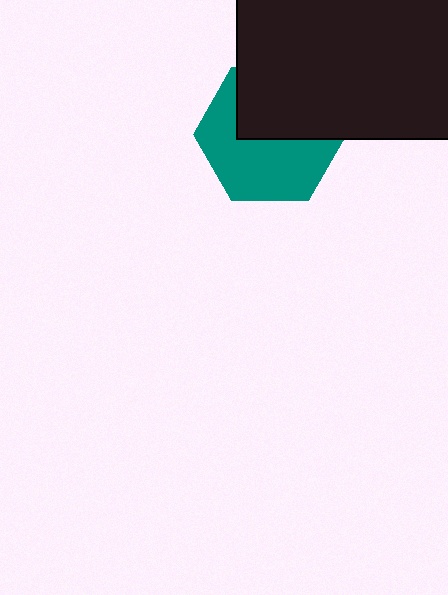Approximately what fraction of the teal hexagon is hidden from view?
Roughly 44% of the teal hexagon is hidden behind the black rectangle.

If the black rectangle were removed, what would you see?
You would see the complete teal hexagon.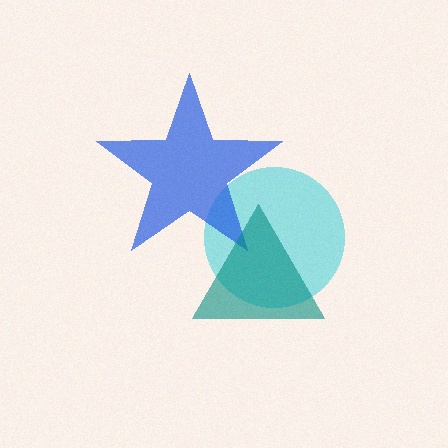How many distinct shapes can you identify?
There are 3 distinct shapes: a cyan circle, a blue star, a teal triangle.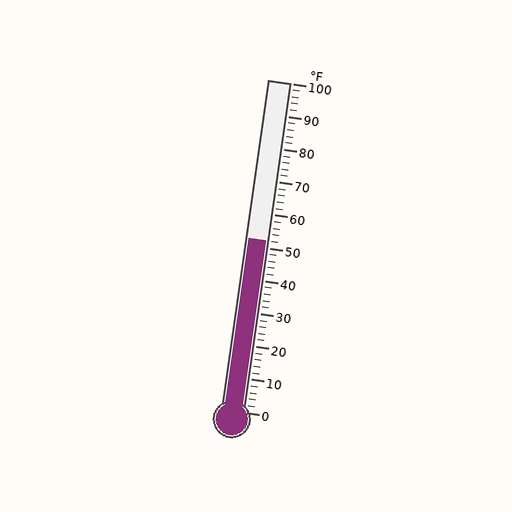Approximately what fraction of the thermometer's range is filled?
The thermometer is filled to approximately 50% of its range.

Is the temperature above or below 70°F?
The temperature is below 70°F.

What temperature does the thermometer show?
The thermometer shows approximately 52°F.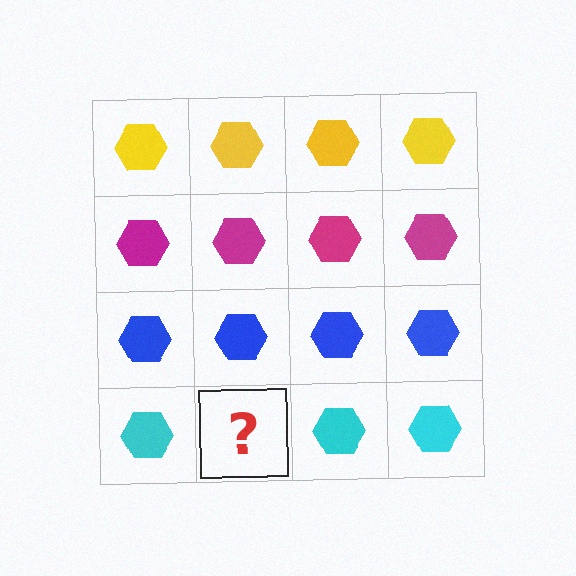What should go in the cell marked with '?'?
The missing cell should contain a cyan hexagon.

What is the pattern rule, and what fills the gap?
The rule is that each row has a consistent color. The gap should be filled with a cyan hexagon.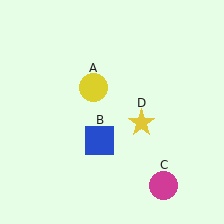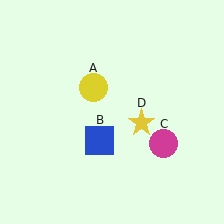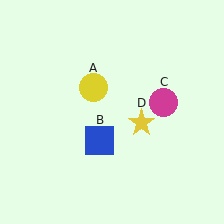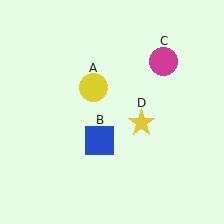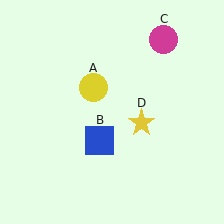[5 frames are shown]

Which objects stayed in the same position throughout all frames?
Yellow circle (object A) and blue square (object B) and yellow star (object D) remained stationary.